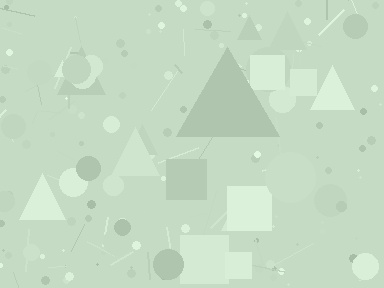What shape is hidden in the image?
A triangle is hidden in the image.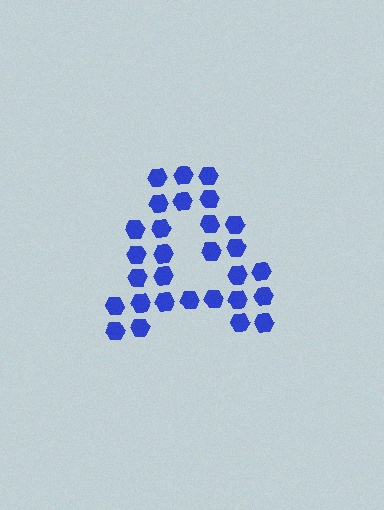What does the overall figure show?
The overall figure shows the letter A.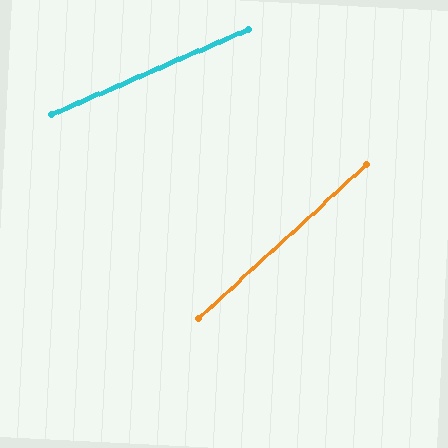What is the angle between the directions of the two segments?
Approximately 19 degrees.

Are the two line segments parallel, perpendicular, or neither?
Neither parallel nor perpendicular — they differ by about 19°.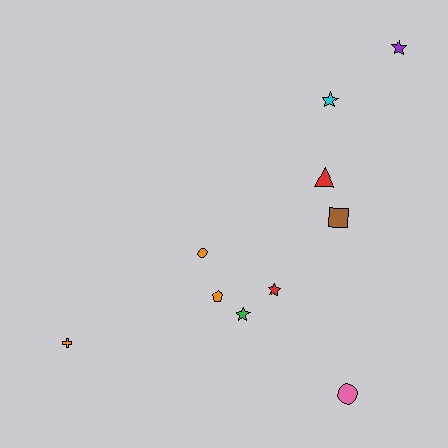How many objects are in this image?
There are 10 objects.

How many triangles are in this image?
There is 1 triangle.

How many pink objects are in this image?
There is 1 pink object.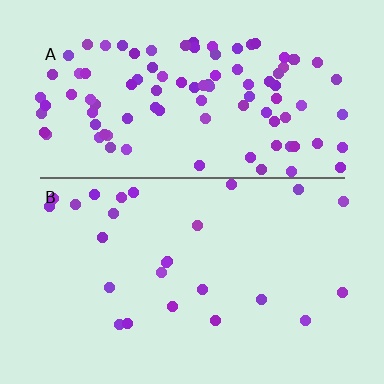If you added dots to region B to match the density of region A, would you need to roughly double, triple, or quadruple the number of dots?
Approximately quadruple.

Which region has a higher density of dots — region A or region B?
A (the top).